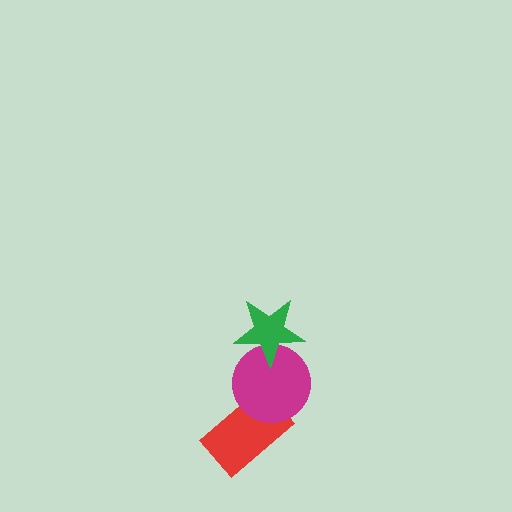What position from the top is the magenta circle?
The magenta circle is 2nd from the top.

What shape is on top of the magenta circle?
The green star is on top of the magenta circle.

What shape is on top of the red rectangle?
The magenta circle is on top of the red rectangle.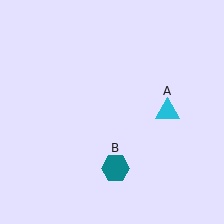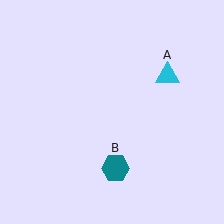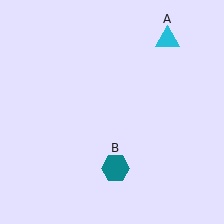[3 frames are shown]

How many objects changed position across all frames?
1 object changed position: cyan triangle (object A).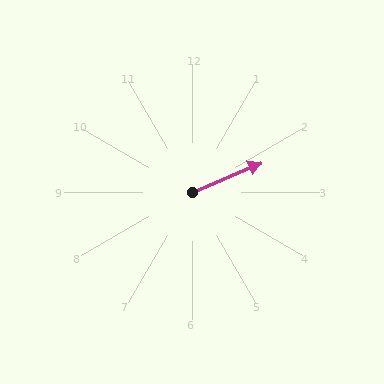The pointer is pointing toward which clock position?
Roughly 2 o'clock.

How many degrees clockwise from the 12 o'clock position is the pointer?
Approximately 67 degrees.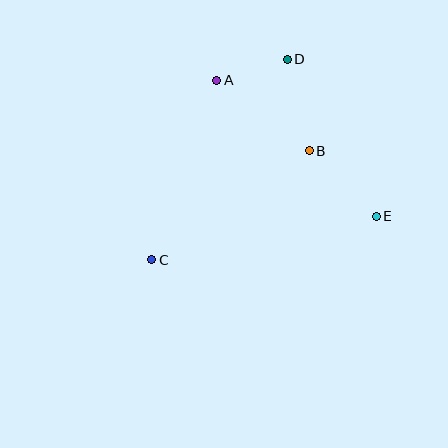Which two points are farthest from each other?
Points C and D are farthest from each other.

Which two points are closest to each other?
Points A and D are closest to each other.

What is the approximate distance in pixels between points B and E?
The distance between B and E is approximately 94 pixels.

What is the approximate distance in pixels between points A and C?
The distance between A and C is approximately 191 pixels.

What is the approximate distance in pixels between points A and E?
The distance between A and E is approximately 210 pixels.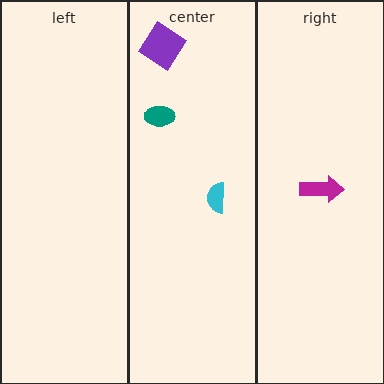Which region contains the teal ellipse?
The center region.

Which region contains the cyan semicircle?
The center region.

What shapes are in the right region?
The magenta arrow.